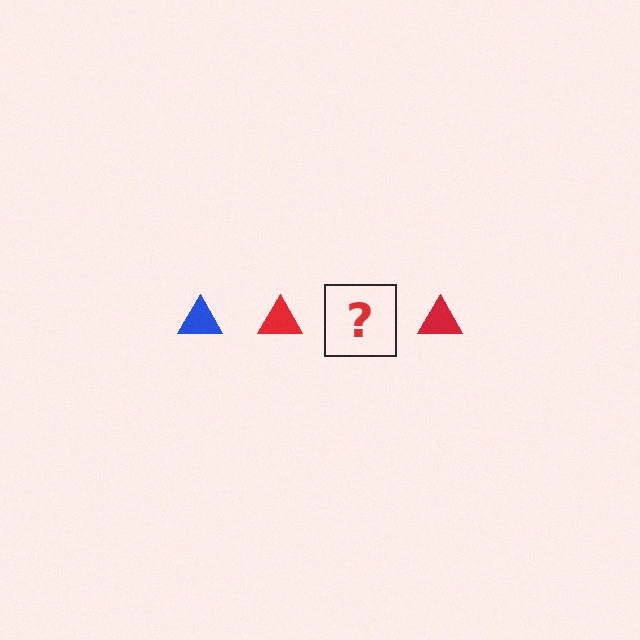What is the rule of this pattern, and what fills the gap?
The rule is that the pattern cycles through blue, red triangles. The gap should be filled with a blue triangle.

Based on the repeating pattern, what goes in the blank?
The blank should be a blue triangle.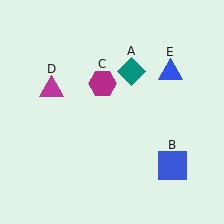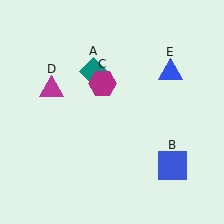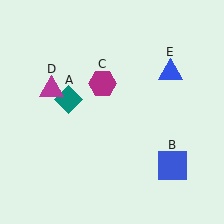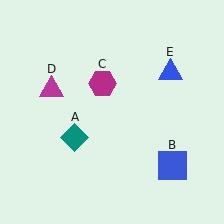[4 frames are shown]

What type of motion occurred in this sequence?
The teal diamond (object A) rotated counterclockwise around the center of the scene.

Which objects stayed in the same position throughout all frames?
Blue square (object B) and magenta hexagon (object C) and magenta triangle (object D) and blue triangle (object E) remained stationary.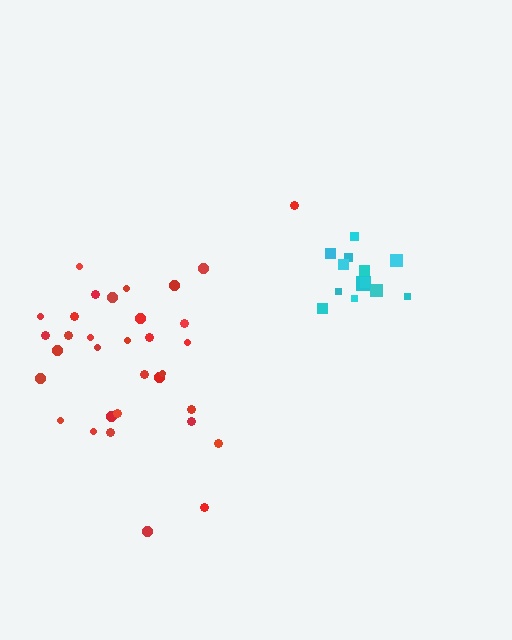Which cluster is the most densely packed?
Cyan.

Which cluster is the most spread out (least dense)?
Red.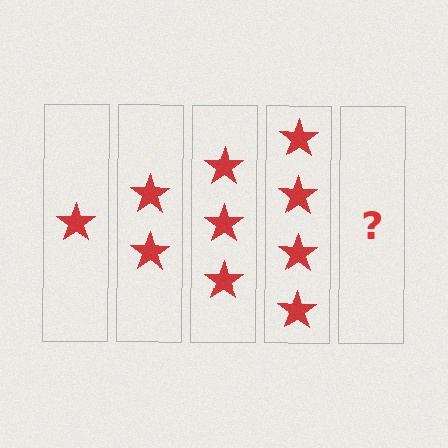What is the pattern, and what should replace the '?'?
The pattern is that each step adds one more star. The '?' should be 5 stars.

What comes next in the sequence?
The next element should be 5 stars.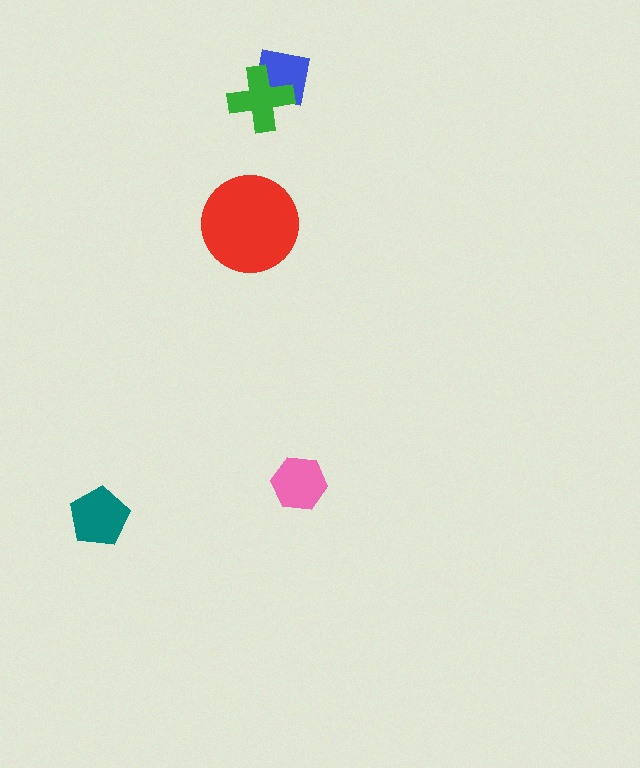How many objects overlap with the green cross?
1 object overlaps with the green cross.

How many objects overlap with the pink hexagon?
0 objects overlap with the pink hexagon.